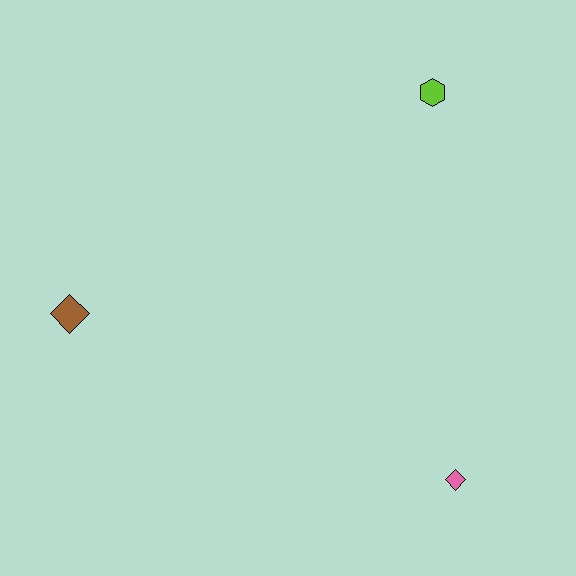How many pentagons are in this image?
There are no pentagons.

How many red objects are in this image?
There are no red objects.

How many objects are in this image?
There are 3 objects.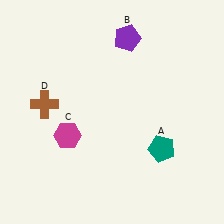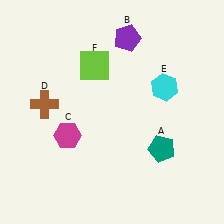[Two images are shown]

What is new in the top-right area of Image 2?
A cyan hexagon (E) was added in the top-right area of Image 2.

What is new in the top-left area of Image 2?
A lime square (F) was added in the top-left area of Image 2.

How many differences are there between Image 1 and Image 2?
There are 2 differences between the two images.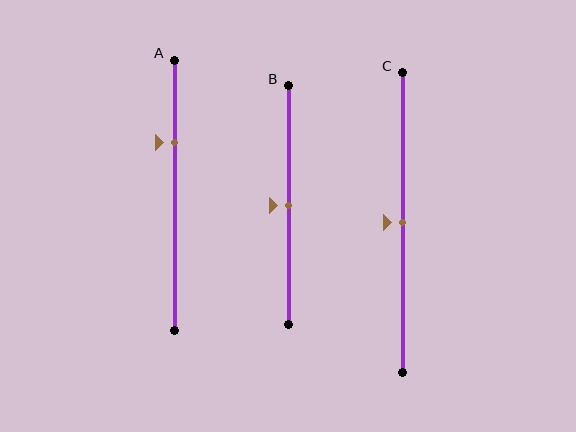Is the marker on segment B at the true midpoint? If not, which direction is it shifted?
Yes, the marker on segment B is at the true midpoint.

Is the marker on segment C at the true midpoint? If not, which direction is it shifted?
Yes, the marker on segment C is at the true midpoint.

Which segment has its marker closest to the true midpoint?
Segment B has its marker closest to the true midpoint.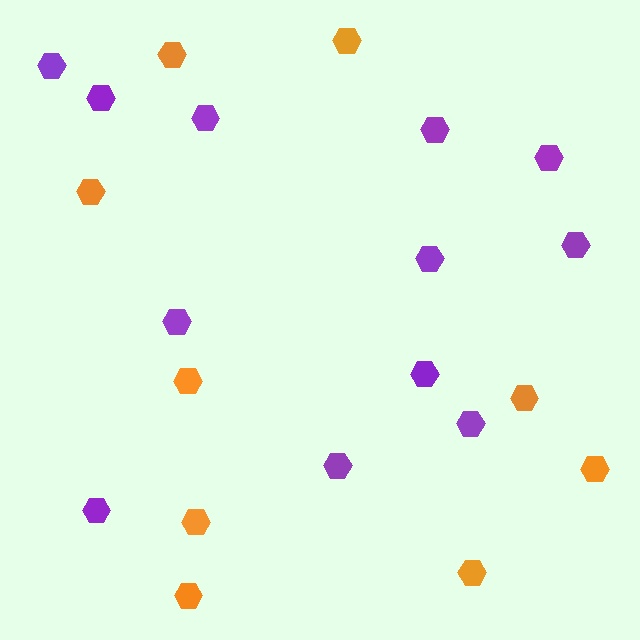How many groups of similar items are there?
There are 2 groups: one group of purple hexagons (12) and one group of orange hexagons (9).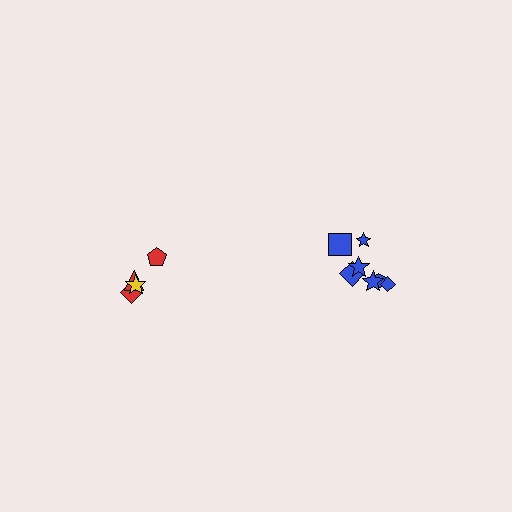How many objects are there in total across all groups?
There are 11 objects.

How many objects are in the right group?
There are 7 objects.